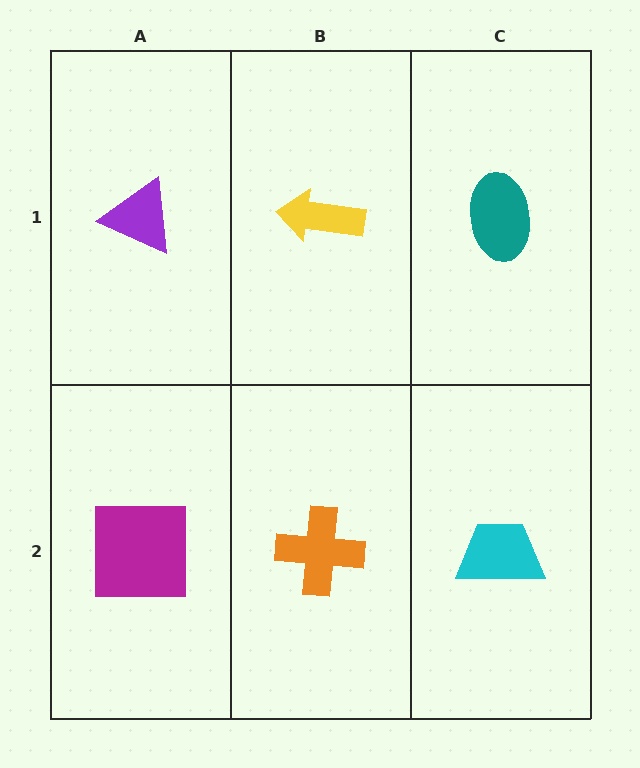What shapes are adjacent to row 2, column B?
A yellow arrow (row 1, column B), a magenta square (row 2, column A), a cyan trapezoid (row 2, column C).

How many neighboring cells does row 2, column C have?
2.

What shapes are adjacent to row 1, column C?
A cyan trapezoid (row 2, column C), a yellow arrow (row 1, column B).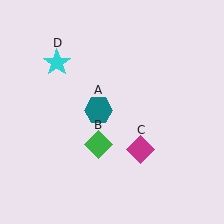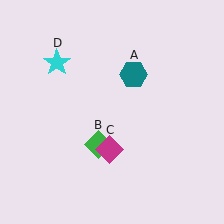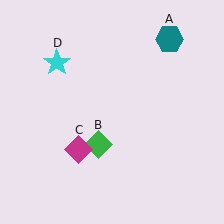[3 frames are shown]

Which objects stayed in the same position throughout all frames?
Green diamond (object B) and cyan star (object D) remained stationary.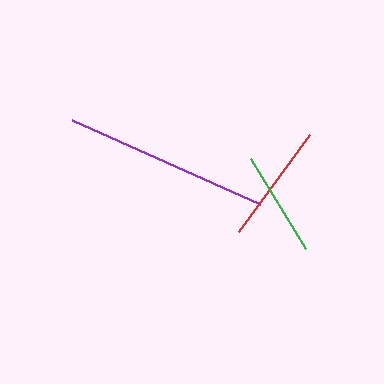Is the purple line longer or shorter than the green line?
The purple line is longer than the green line.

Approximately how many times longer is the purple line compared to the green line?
The purple line is approximately 1.9 times the length of the green line.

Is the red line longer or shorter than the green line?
The red line is longer than the green line.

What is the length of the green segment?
The green segment is approximately 106 pixels long.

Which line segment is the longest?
The purple line is the longest at approximately 206 pixels.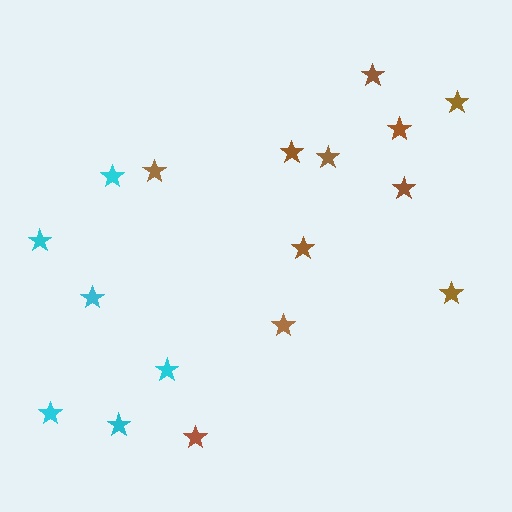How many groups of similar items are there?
There are 2 groups: one group of cyan stars (6) and one group of brown stars (11).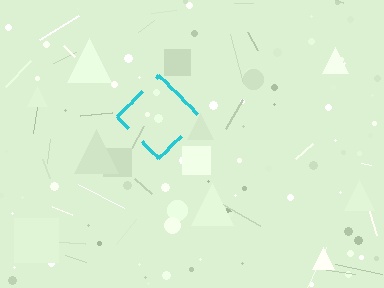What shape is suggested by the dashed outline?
The dashed outline suggests a diamond.